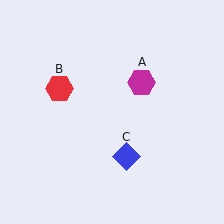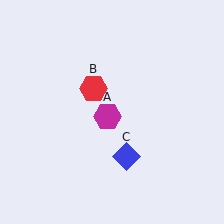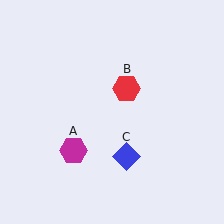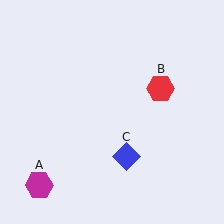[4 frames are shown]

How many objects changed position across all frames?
2 objects changed position: magenta hexagon (object A), red hexagon (object B).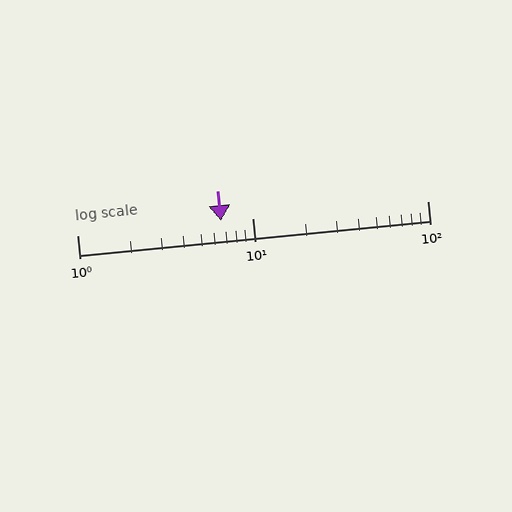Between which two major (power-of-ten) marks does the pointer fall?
The pointer is between 1 and 10.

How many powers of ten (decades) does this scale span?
The scale spans 2 decades, from 1 to 100.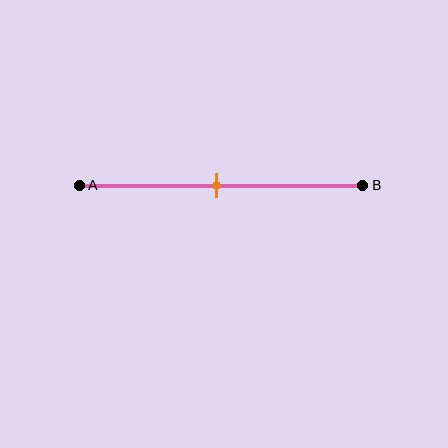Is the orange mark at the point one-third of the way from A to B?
No, the mark is at about 50% from A, not at the 33% one-third point.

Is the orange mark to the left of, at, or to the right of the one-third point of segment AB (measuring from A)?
The orange mark is to the right of the one-third point of segment AB.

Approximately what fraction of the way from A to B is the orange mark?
The orange mark is approximately 50% of the way from A to B.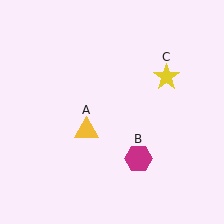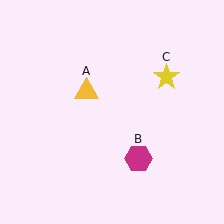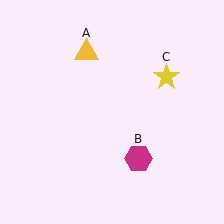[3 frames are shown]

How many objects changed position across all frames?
1 object changed position: yellow triangle (object A).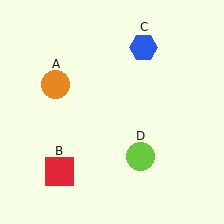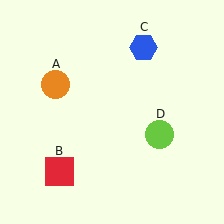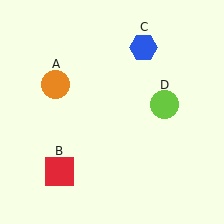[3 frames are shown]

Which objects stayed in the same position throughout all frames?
Orange circle (object A) and red square (object B) and blue hexagon (object C) remained stationary.